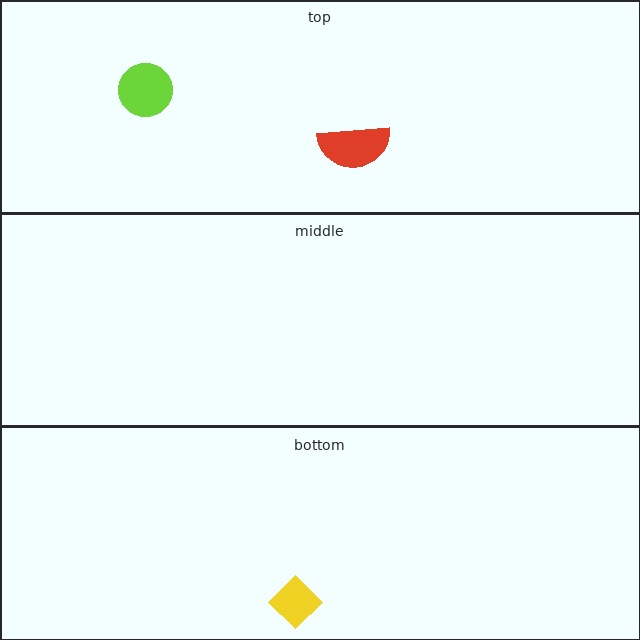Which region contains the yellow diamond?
The bottom region.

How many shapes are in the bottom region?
1.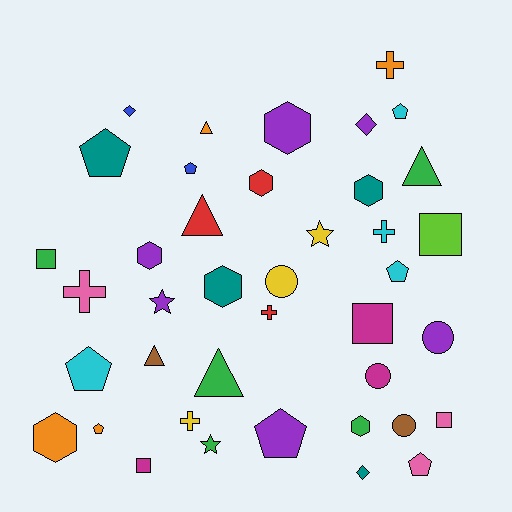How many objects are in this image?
There are 40 objects.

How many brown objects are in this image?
There are 2 brown objects.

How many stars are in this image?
There are 3 stars.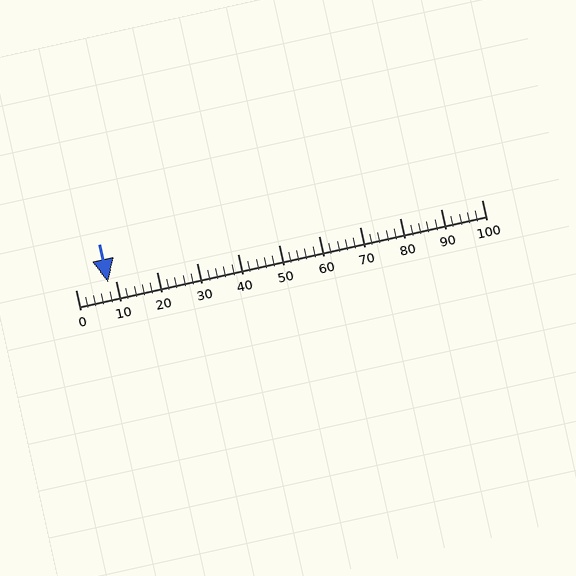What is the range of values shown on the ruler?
The ruler shows values from 0 to 100.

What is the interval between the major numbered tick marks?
The major tick marks are spaced 10 units apart.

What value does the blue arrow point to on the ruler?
The blue arrow points to approximately 8.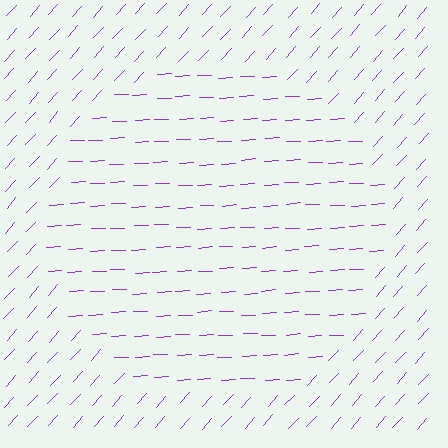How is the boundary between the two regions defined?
The boundary is defined purely by a change in line orientation (approximately 45 degrees difference). All lines are the same color and thickness.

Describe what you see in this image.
The image is filled with small purple line segments. A circle region in the image has lines oriented differently from the surrounding lines, creating a visible texture boundary.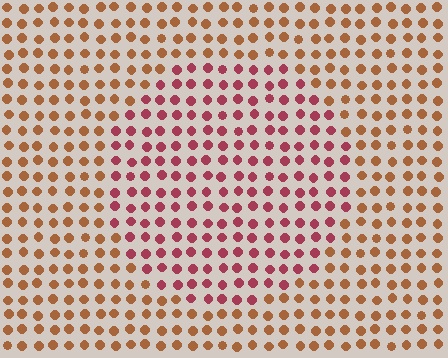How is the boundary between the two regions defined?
The boundary is defined purely by a slight shift in hue (about 40 degrees). Spacing, size, and orientation are identical on both sides.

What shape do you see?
I see a circle.